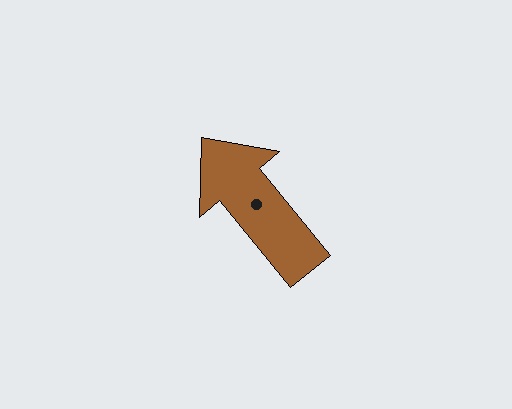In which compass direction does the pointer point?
Northwest.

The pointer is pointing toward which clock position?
Roughly 11 o'clock.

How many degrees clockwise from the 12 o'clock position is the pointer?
Approximately 321 degrees.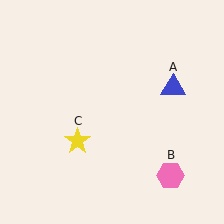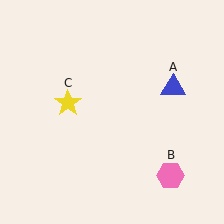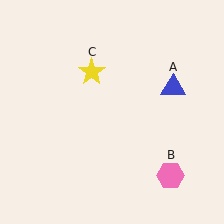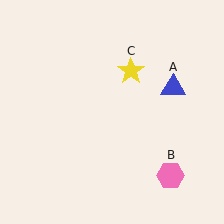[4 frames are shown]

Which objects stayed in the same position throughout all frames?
Blue triangle (object A) and pink hexagon (object B) remained stationary.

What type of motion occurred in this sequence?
The yellow star (object C) rotated clockwise around the center of the scene.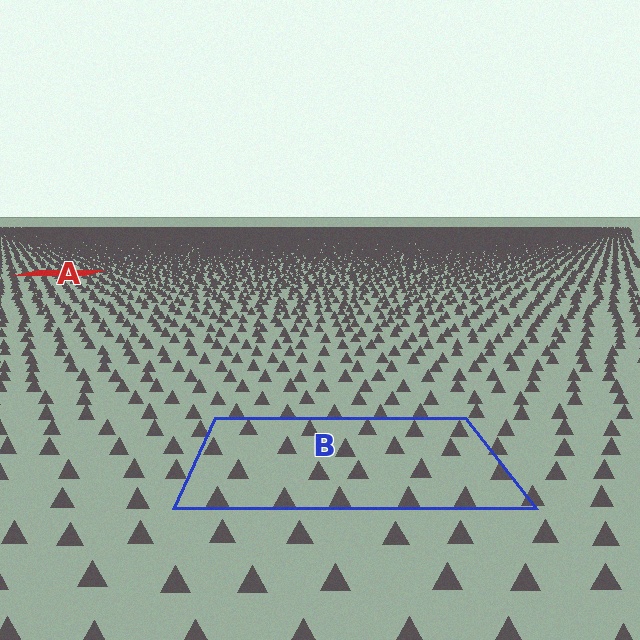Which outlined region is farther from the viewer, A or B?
Region A is farther from the viewer — the texture elements inside it appear smaller and more densely packed.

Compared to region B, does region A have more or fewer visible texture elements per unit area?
Region A has more texture elements per unit area — they are packed more densely because it is farther away.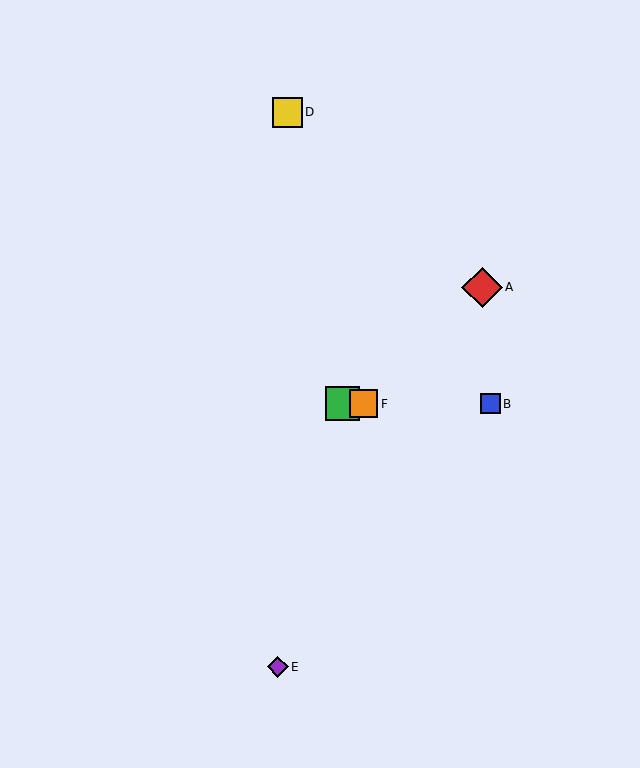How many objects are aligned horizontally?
3 objects (B, C, F) are aligned horizontally.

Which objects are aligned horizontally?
Objects B, C, F are aligned horizontally.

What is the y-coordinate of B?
Object B is at y≈404.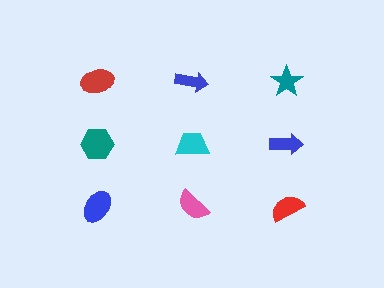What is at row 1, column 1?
A red ellipse.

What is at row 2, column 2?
A cyan trapezoid.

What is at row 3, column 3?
A red semicircle.